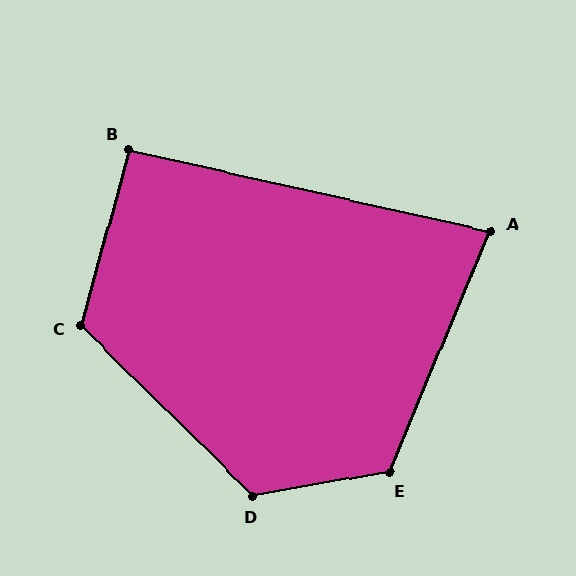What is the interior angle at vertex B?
Approximately 93 degrees (approximately right).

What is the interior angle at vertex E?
Approximately 122 degrees (obtuse).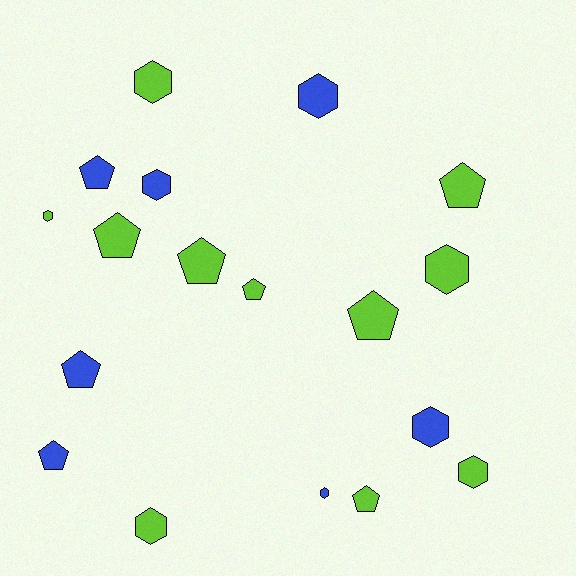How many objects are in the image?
There are 18 objects.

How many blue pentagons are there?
There are 3 blue pentagons.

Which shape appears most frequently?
Pentagon, with 9 objects.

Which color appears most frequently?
Lime, with 11 objects.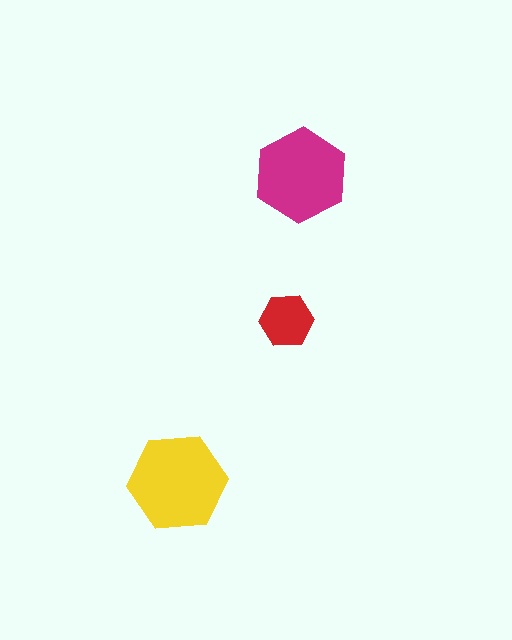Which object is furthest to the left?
The yellow hexagon is leftmost.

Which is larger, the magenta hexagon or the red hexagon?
The magenta one.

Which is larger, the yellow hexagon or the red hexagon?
The yellow one.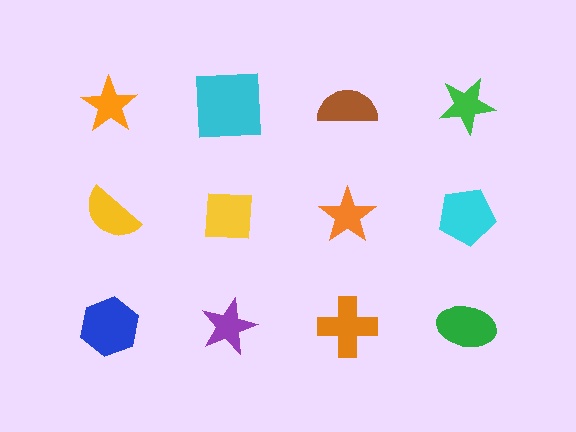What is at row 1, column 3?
A brown semicircle.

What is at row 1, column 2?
A cyan square.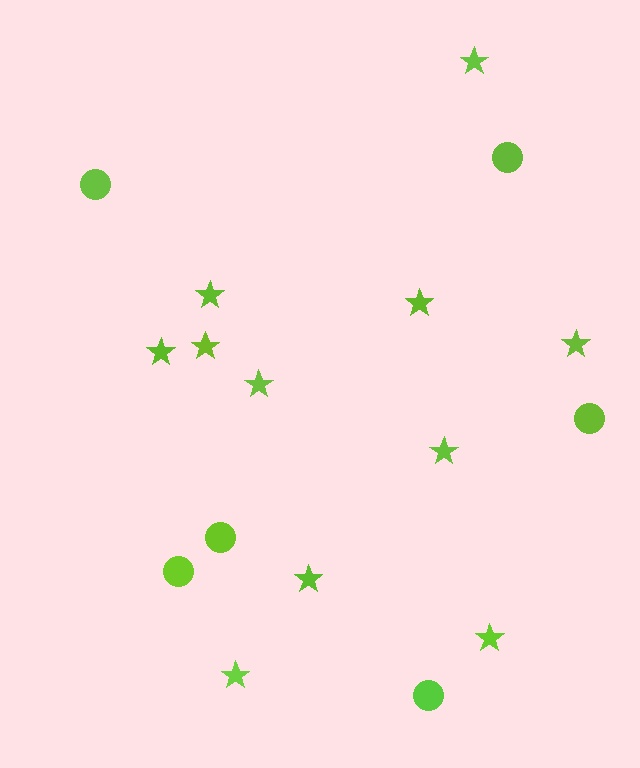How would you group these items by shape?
There are 2 groups: one group of circles (6) and one group of stars (11).